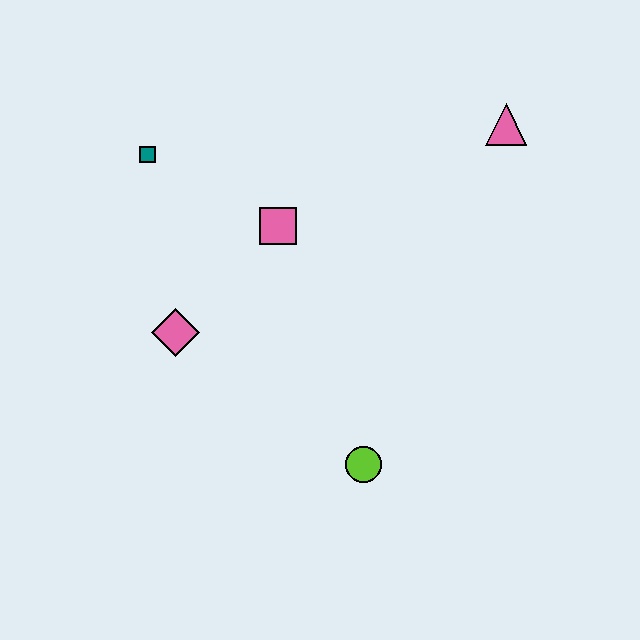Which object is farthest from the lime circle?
The teal square is farthest from the lime circle.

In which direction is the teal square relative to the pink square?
The teal square is to the left of the pink square.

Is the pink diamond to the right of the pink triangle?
No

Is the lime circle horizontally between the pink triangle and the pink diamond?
Yes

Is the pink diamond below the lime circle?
No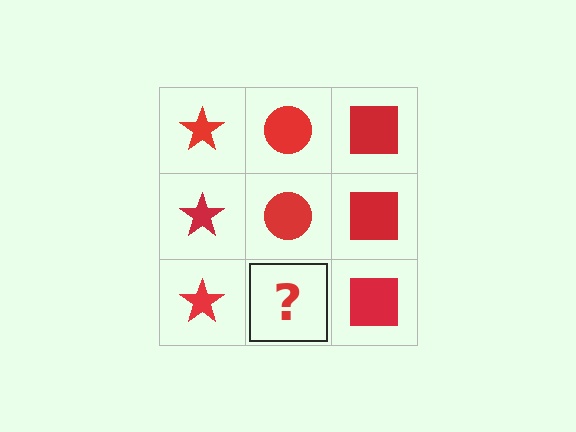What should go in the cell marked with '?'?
The missing cell should contain a red circle.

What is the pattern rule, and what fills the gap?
The rule is that each column has a consistent shape. The gap should be filled with a red circle.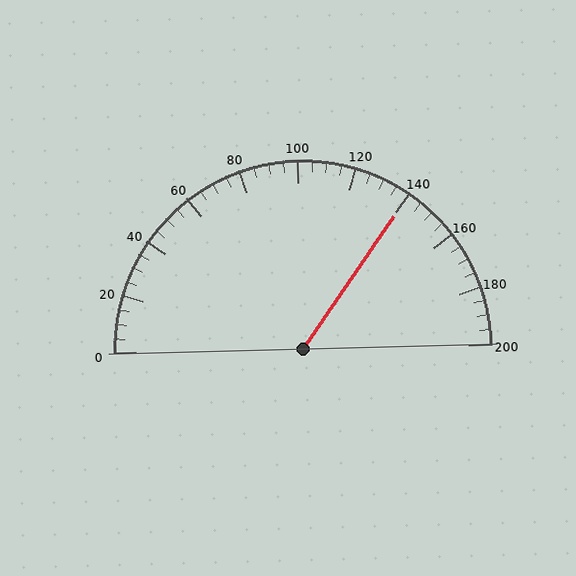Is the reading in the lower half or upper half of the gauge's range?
The reading is in the upper half of the range (0 to 200).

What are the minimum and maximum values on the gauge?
The gauge ranges from 0 to 200.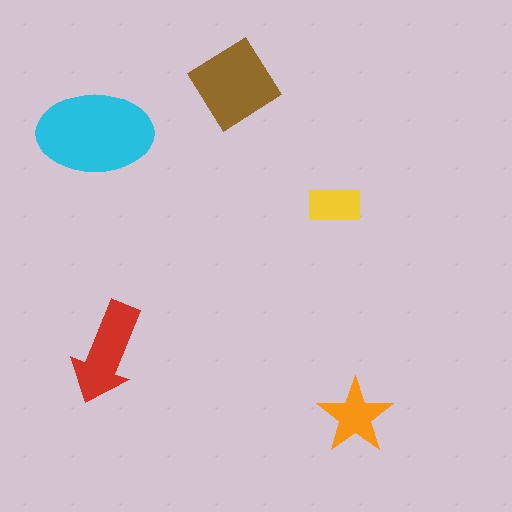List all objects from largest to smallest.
The cyan ellipse, the brown diamond, the red arrow, the orange star, the yellow rectangle.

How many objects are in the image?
There are 5 objects in the image.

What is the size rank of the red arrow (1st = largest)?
3rd.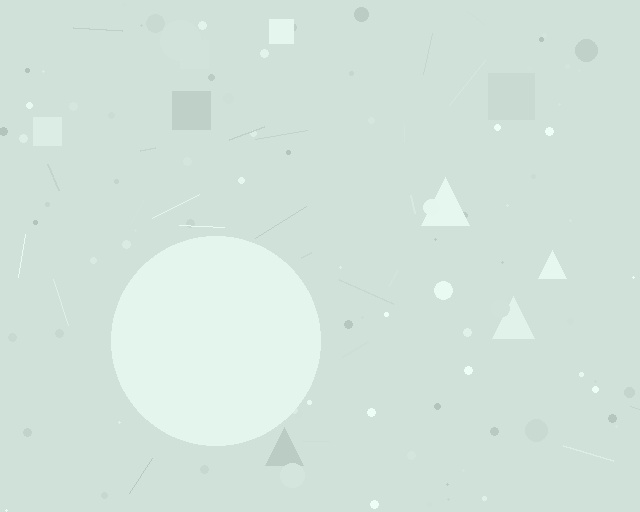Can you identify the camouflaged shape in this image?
The camouflaged shape is a circle.